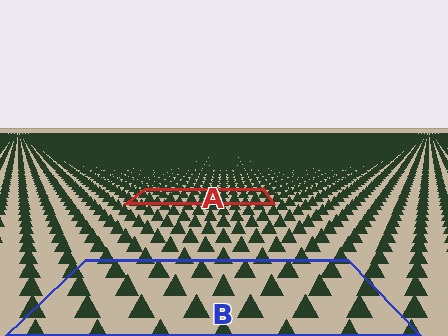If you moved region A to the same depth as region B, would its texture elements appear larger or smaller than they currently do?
They would appear larger. At a closer depth, the same texture elements are projected at a bigger on-screen size.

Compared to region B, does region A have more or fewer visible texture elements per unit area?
Region A has more texture elements per unit area — they are packed more densely because it is farther away.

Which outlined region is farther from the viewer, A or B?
Region A is farther from the viewer — the texture elements inside it appear smaller and more densely packed.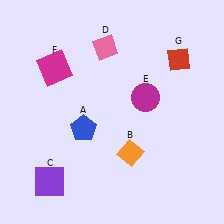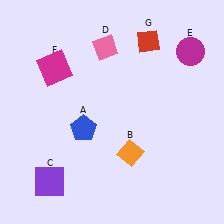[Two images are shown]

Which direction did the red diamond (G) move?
The red diamond (G) moved left.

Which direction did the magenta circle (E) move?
The magenta circle (E) moved up.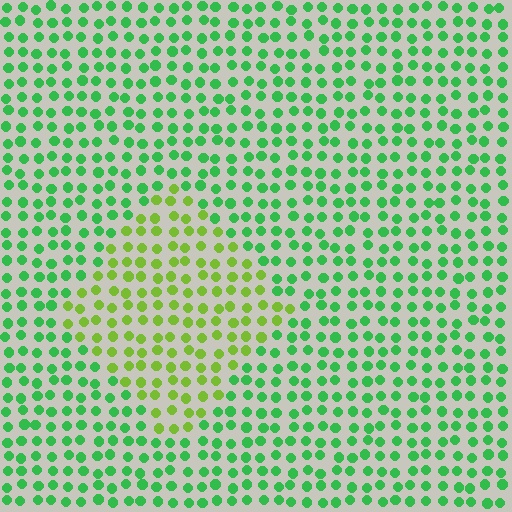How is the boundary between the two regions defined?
The boundary is defined purely by a slight shift in hue (about 42 degrees). Spacing, size, and orientation are identical on both sides.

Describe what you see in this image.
The image is filled with small green elements in a uniform arrangement. A diamond-shaped region is visible where the elements are tinted to a slightly different hue, forming a subtle color boundary.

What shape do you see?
I see a diamond.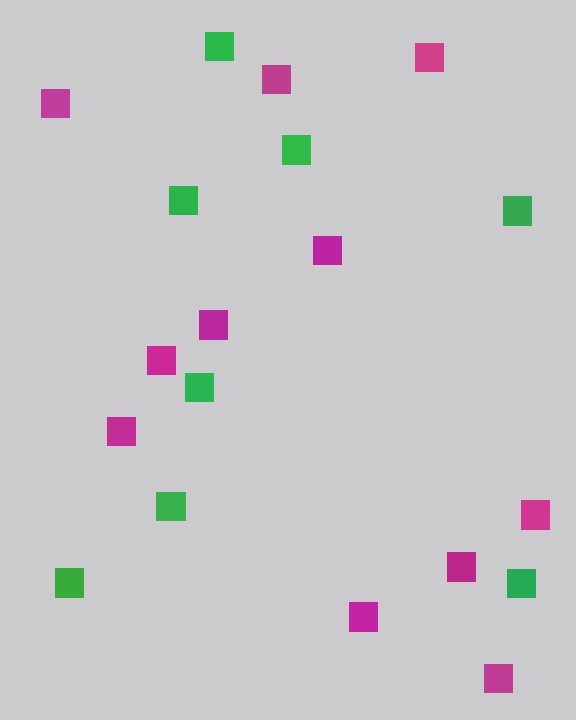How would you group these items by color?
There are 2 groups: one group of magenta squares (11) and one group of green squares (8).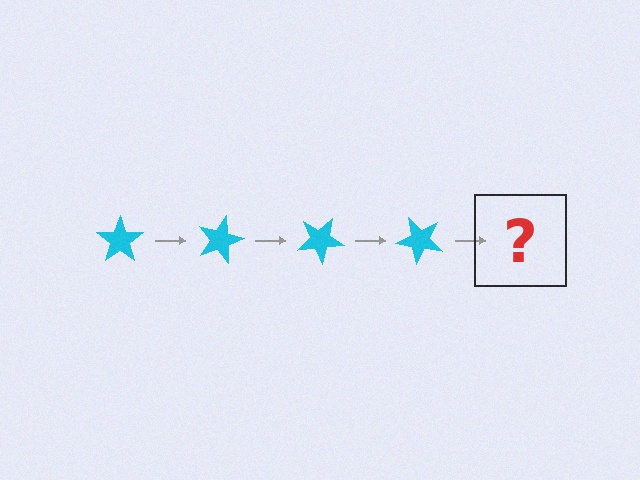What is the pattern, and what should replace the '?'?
The pattern is that the star rotates 15 degrees each step. The '?' should be a cyan star rotated 60 degrees.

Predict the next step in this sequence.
The next step is a cyan star rotated 60 degrees.